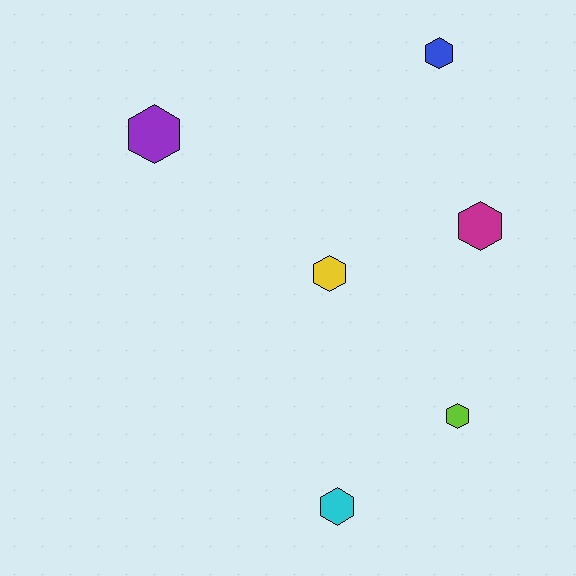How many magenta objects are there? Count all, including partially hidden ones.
There is 1 magenta object.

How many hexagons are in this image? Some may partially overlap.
There are 6 hexagons.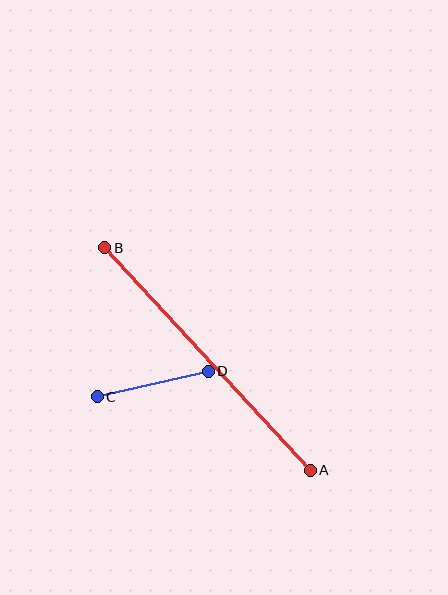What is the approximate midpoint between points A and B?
The midpoint is at approximately (207, 359) pixels.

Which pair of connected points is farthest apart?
Points A and B are farthest apart.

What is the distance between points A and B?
The distance is approximately 303 pixels.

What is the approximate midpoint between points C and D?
The midpoint is at approximately (153, 384) pixels.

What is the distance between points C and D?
The distance is approximately 114 pixels.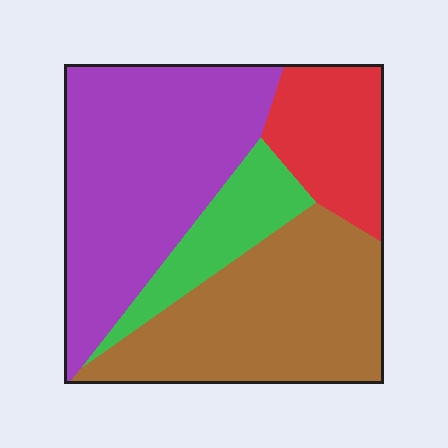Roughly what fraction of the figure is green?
Green covers 12% of the figure.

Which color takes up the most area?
Purple, at roughly 40%.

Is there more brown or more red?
Brown.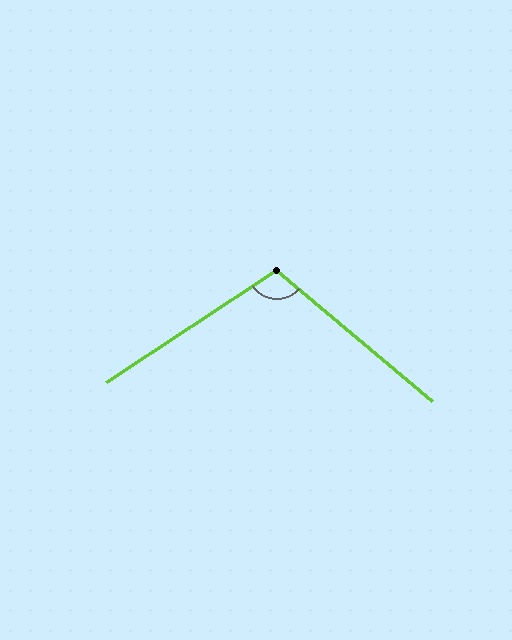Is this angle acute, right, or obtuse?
It is obtuse.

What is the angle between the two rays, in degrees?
Approximately 106 degrees.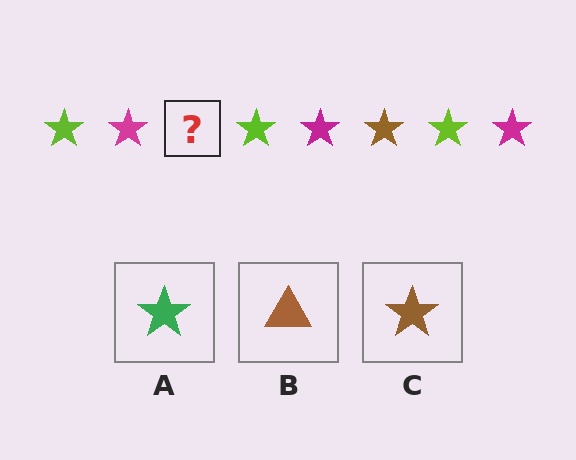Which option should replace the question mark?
Option C.